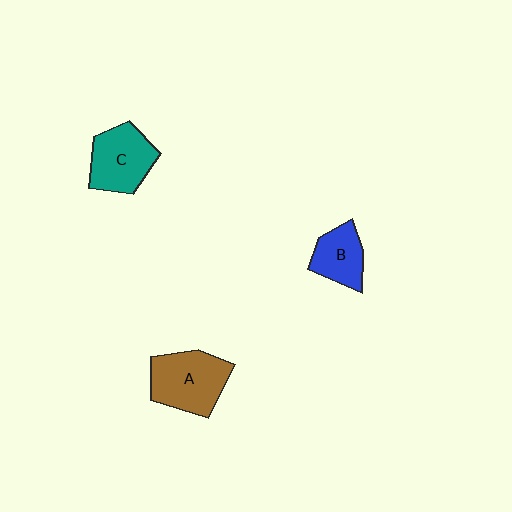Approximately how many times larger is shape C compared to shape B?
Approximately 1.4 times.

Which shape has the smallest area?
Shape B (blue).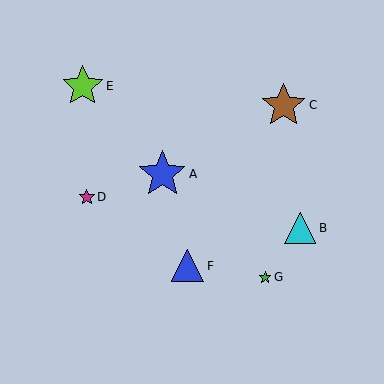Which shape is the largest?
The blue star (labeled A) is the largest.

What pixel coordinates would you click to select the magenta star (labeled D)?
Click at (87, 197) to select the magenta star D.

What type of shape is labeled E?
Shape E is a lime star.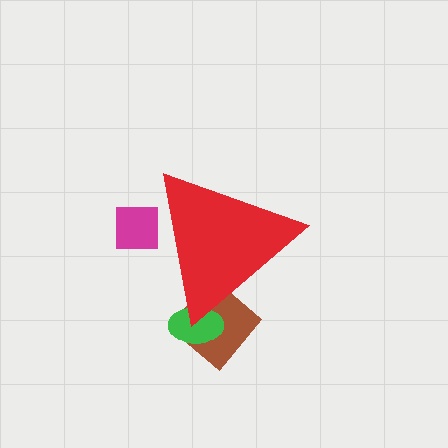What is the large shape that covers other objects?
A red triangle.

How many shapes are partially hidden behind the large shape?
3 shapes are partially hidden.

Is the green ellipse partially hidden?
Yes, the green ellipse is partially hidden behind the red triangle.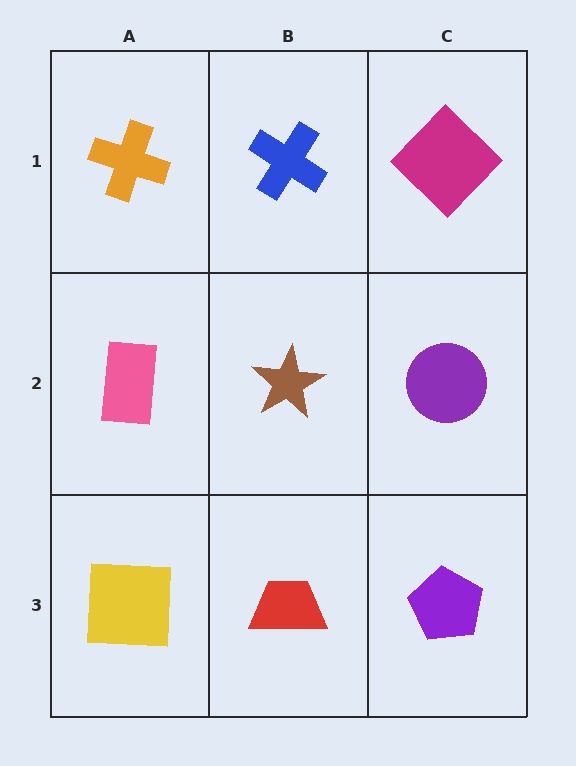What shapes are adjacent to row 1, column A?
A pink rectangle (row 2, column A), a blue cross (row 1, column B).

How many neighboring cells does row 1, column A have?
2.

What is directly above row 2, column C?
A magenta diamond.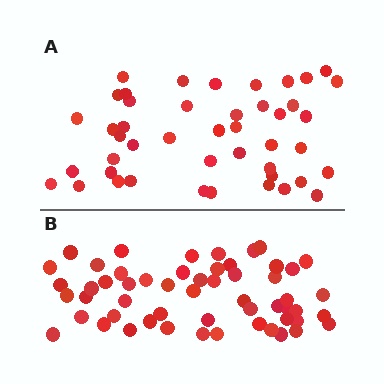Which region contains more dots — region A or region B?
Region B (the bottom region) has more dots.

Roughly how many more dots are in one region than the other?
Region B has roughly 10 or so more dots than region A.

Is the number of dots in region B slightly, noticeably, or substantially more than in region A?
Region B has only slightly more — the two regions are fairly close. The ratio is roughly 1.2 to 1.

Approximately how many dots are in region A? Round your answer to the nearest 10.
About 40 dots. (The exact count is 45, which rounds to 40.)